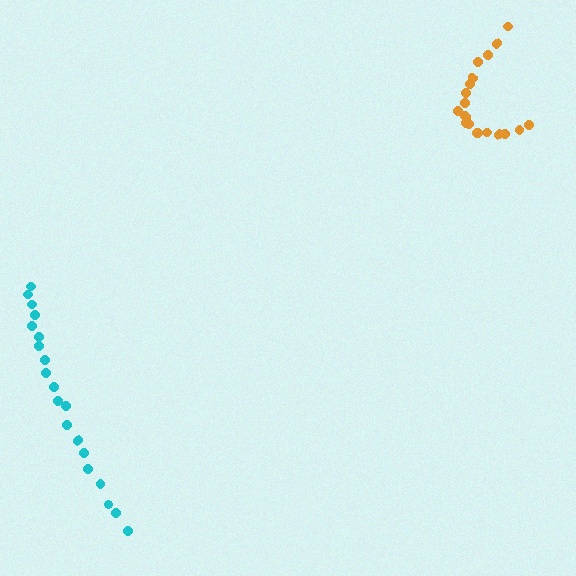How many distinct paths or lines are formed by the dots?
There are 2 distinct paths.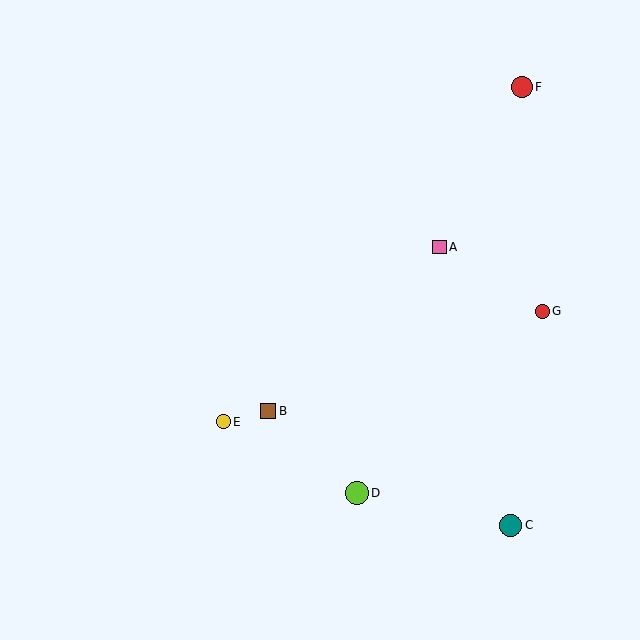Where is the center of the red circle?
The center of the red circle is at (542, 311).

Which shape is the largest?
The teal circle (labeled C) is the largest.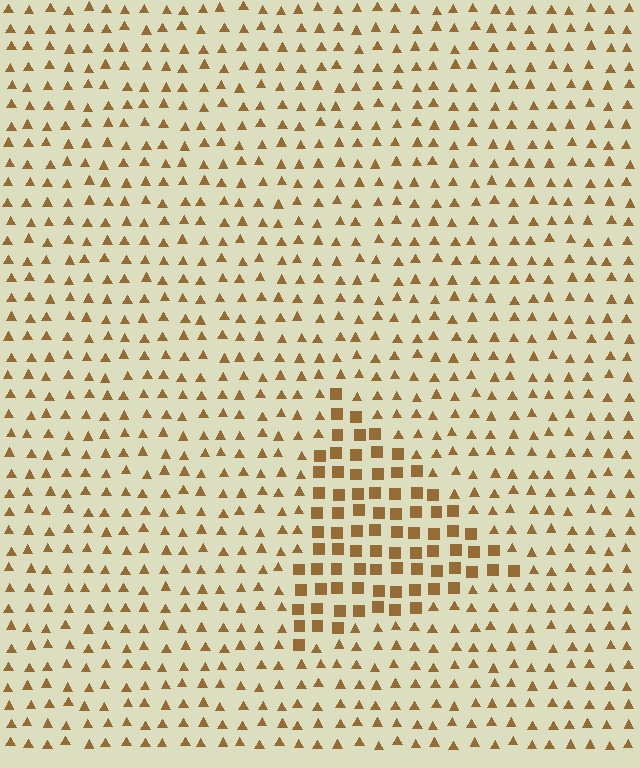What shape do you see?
I see a triangle.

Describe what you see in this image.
The image is filled with small brown elements arranged in a uniform grid. A triangle-shaped region contains squares, while the surrounding area contains triangles. The boundary is defined purely by the change in element shape.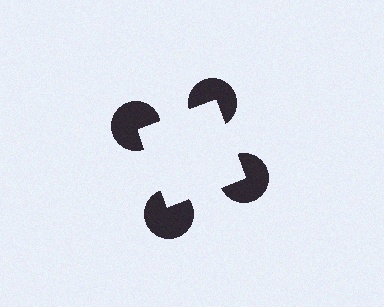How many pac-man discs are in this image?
There are 4 — one at each vertex of the illusory square.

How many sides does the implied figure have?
4 sides.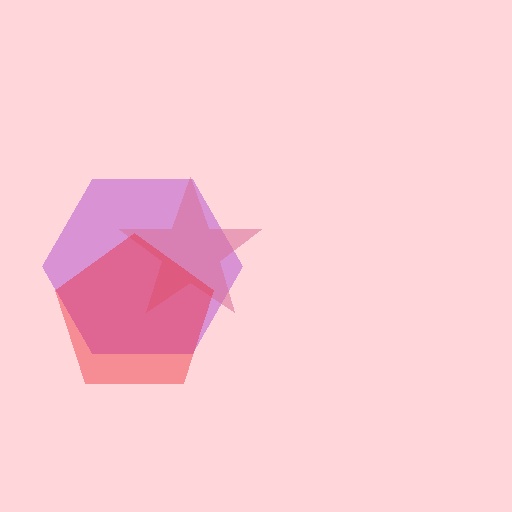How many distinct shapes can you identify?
There are 3 distinct shapes: a purple hexagon, a pink star, a red pentagon.